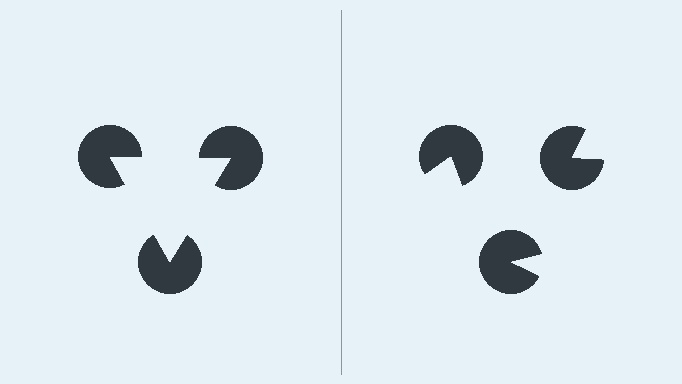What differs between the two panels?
The pac-man discs are positioned identically on both sides; only the wedge orientations differ. On the left they align to a triangle; on the right they are misaligned.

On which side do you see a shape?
An illusory triangle appears on the left side. On the right side the wedge cuts are rotated, so no coherent shape forms.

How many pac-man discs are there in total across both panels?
6 — 3 on each side.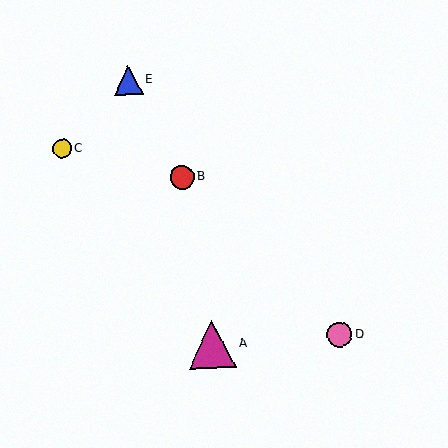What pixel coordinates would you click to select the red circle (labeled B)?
Click at (182, 177) to select the red circle B.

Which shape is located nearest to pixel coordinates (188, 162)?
The red circle (labeled B) at (182, 177) is nearest to that location.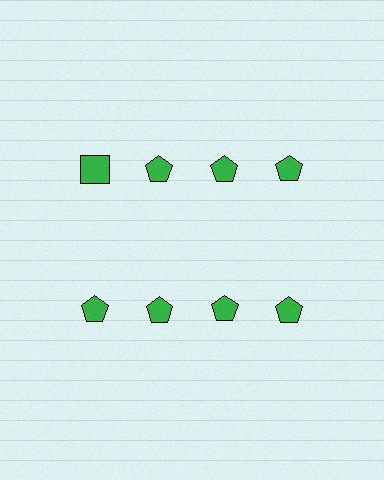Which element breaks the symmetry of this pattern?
The green square in the top row, leftmost column breaks the symmetry. All other shapes are green pentagons.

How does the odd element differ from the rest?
It has a different shape: square instead of pentagon.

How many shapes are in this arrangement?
There are 8 shapes arranged in a grid pattern.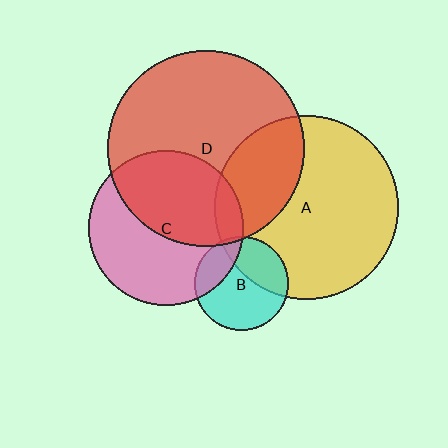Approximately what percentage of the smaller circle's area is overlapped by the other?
Approximately 25%.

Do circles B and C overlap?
Yes.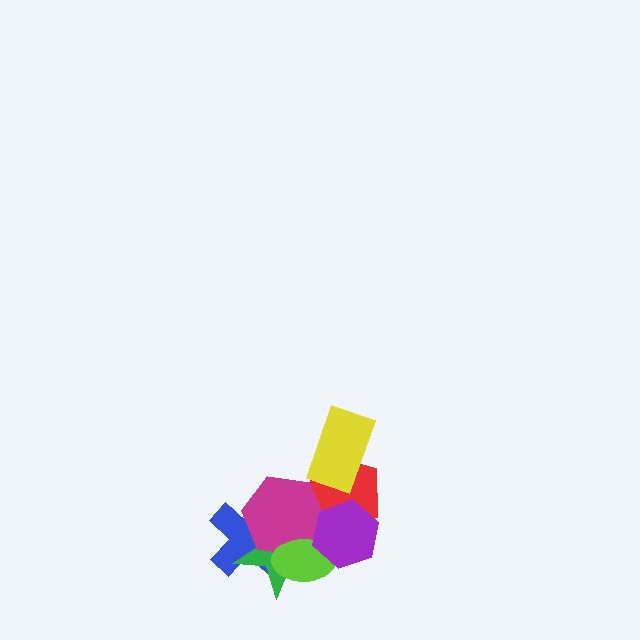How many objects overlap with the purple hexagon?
4 objects overlap with the purple hexagon.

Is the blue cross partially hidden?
Yes, it is partially covered by another shape.